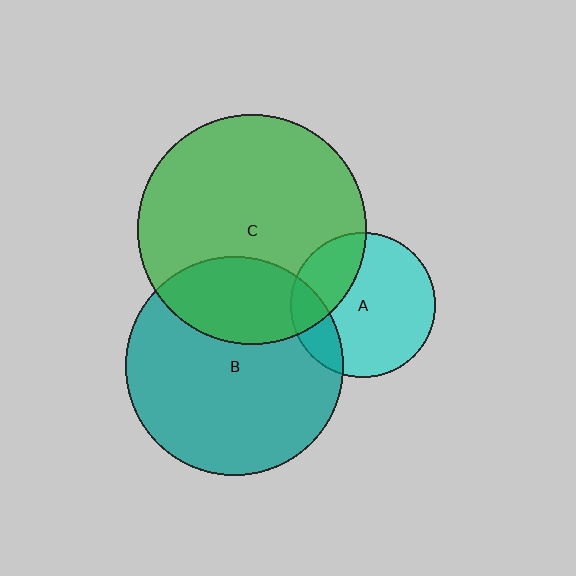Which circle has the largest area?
Circle C (green).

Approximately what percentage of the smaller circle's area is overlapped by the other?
Approximately 30%.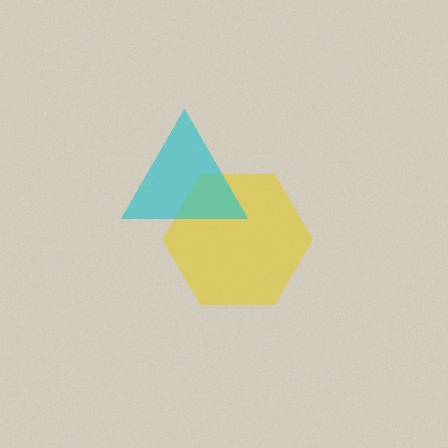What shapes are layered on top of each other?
The layered shapes are: a yellow hexagon, a cyan triangle.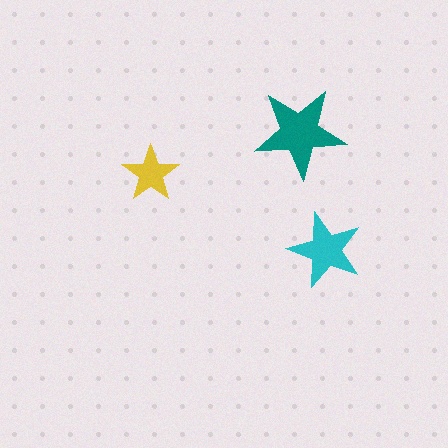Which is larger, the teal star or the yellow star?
The teal one.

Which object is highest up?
The teal star is topmost.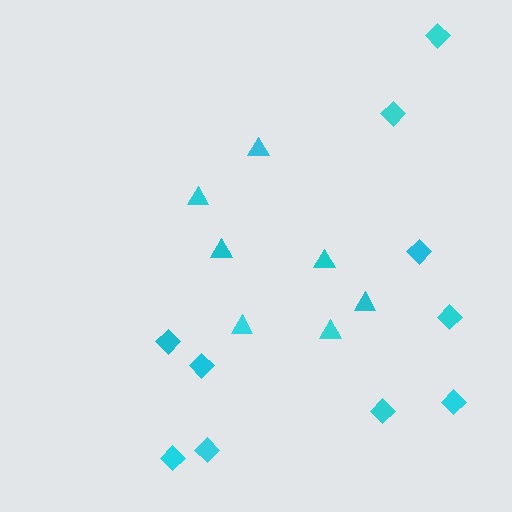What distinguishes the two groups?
There are 2 groups: one group of diamonds (10) and one group of triangles (7).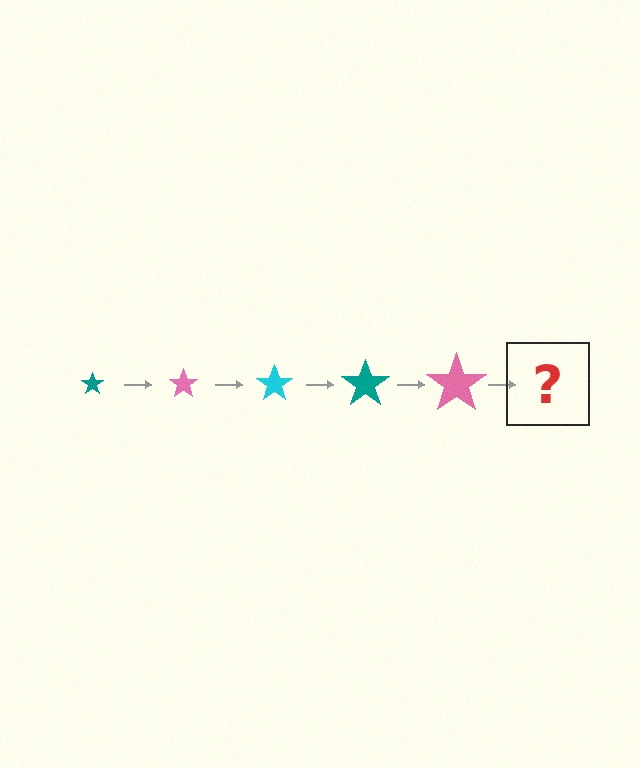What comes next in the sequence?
The next element should be a cyan star, larger than the previous one.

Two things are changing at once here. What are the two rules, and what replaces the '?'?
The two rules are that the star grows larger each step and the color cycles through teal, pink, and cyan. The '?' should be a cyan star, larger than the previous one.